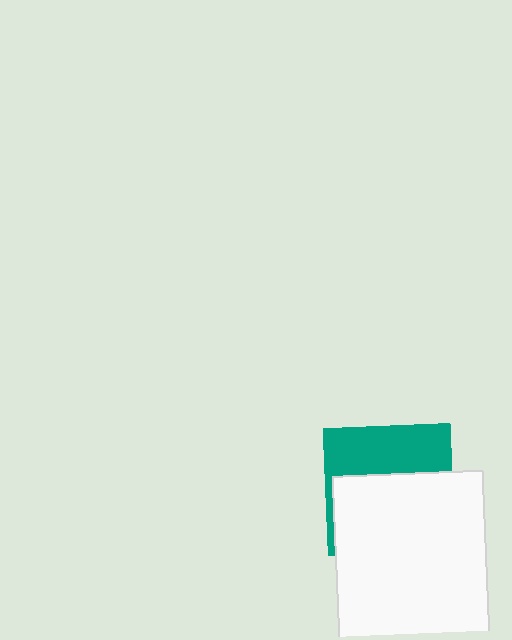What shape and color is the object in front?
The object in front is a white rectangle.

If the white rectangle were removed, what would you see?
You would see the complete teal square.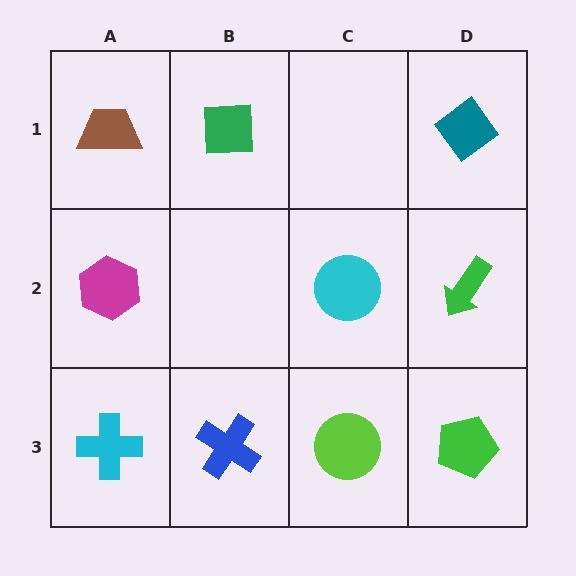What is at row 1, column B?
A green square.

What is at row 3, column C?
A lime circle.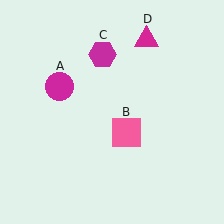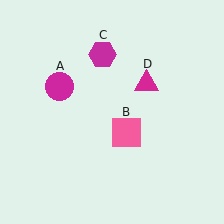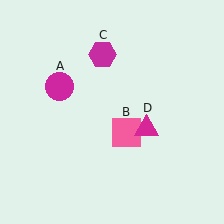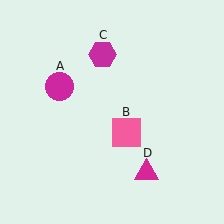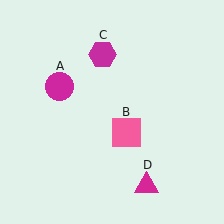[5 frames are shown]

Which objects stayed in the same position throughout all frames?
Magenta circle (object A) and pink square (object B) and magenta hexagon (object C) remained stationary.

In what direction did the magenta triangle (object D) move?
The magenta triangle (object D) moved down.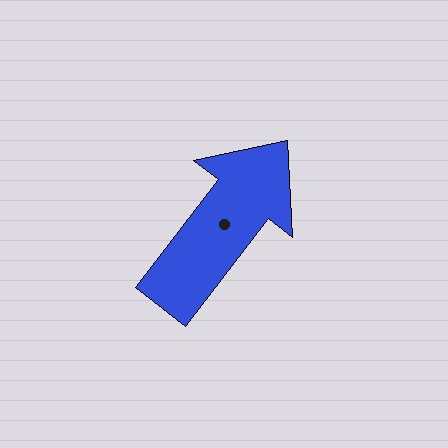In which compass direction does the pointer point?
Northeast.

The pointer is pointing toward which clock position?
Roughly 1 o'clock.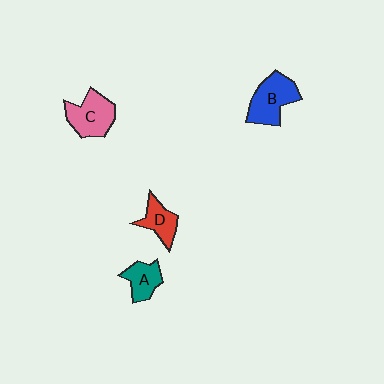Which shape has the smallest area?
Shape A (teal).